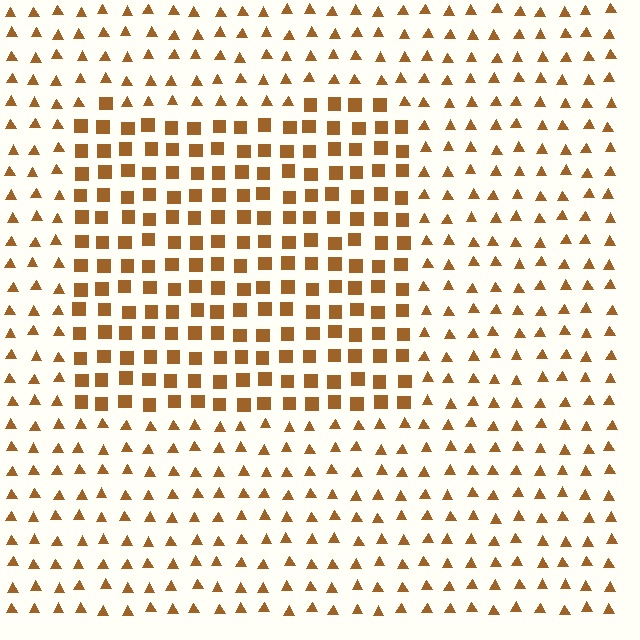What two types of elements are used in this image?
The image uses squares inside the rectangle region and triangles outside it.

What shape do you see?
I see a rectangle.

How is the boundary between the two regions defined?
The boundary is defined by a change in element shape: squares inside vs. triangles outside. All elements share the same color and spacing.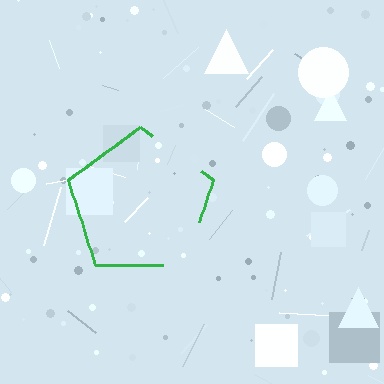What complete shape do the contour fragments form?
The contour fragments form a pentagon.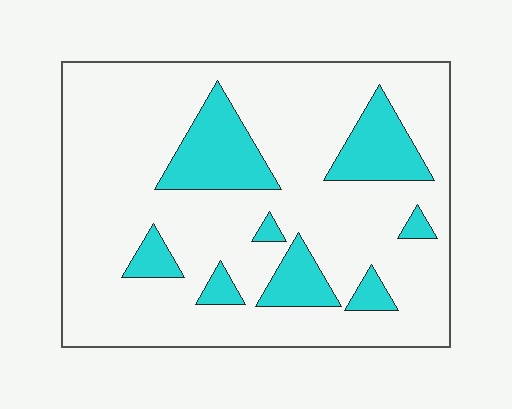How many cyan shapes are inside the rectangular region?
8.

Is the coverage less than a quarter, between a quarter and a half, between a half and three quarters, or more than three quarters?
Less than a quarter.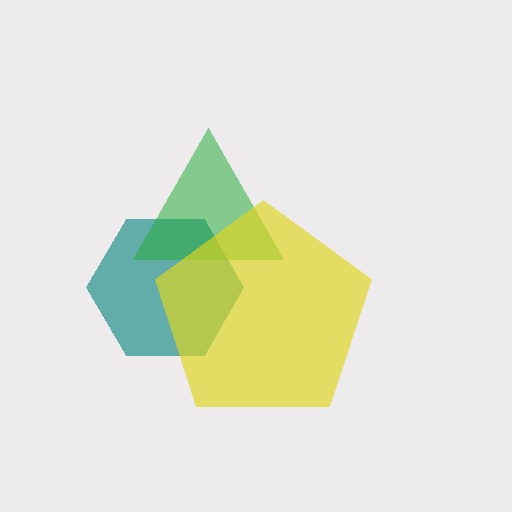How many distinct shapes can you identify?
There are 3 distinct shapes: a teal hexagon, a green triangle, a yellow pentagon.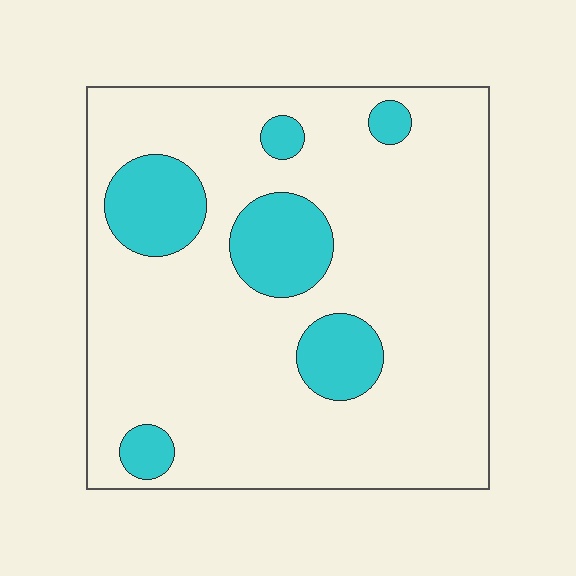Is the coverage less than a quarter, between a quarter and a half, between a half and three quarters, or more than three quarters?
Less than a quarter.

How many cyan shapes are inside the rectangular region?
6.